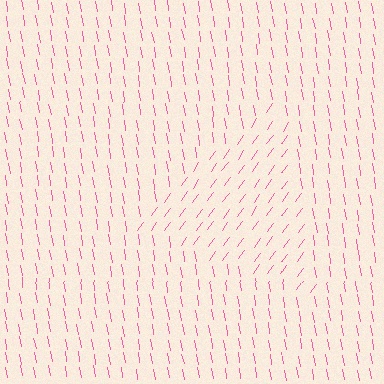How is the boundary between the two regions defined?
The boundary is defined purely by a change in line orientation (approximately 45 degrees difference). All lines are the same color and thickness.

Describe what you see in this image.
The image is filled with small pink line segments. A triangle region in the image has lines oriented differently from the surrounding lines, creating a visible texture boundary.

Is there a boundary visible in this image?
Yes, there is a texture boundary formed by a change in line orientation.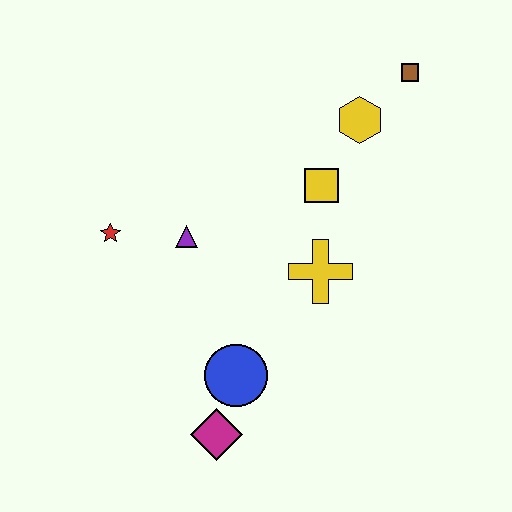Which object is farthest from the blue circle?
The brown square is farthest from the blue circle.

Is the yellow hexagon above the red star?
Yes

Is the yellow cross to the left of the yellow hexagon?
Yes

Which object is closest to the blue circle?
The magenta diamond is closest to the blue circle.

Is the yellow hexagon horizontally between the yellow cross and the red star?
No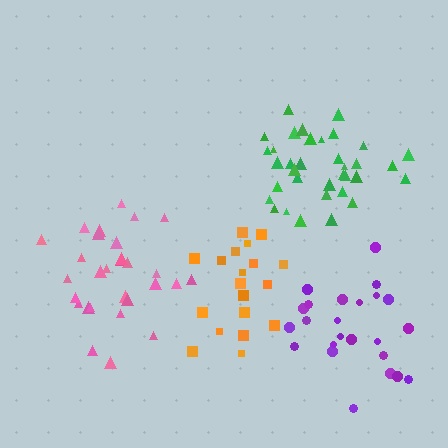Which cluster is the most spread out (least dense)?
Purple.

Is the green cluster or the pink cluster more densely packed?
Green.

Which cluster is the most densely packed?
Green.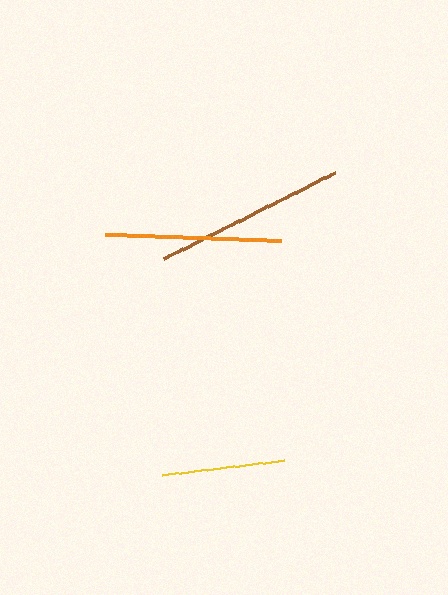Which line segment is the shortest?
The yellow line is the shortest at approximately 123 pixels.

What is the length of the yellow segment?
The yellow segment is approximately 123 pixels long.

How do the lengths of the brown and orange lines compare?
The brown and orange lines are approximately the same length.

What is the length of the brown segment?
The brown segment is approximately 191 pixels long.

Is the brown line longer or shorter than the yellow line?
The brown line is longer than the yellow line.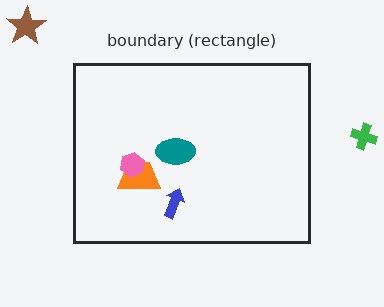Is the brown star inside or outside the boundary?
Outside.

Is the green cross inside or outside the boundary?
Outside.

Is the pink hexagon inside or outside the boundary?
Inside.